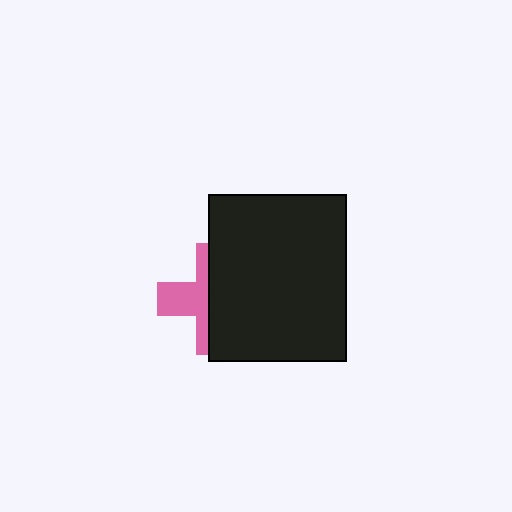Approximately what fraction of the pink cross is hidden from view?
Roughly 60% of the pink cross is hidden behind the black rectangle.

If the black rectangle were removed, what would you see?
You would see the complete pink cross.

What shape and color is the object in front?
The object in front is a black rectangle.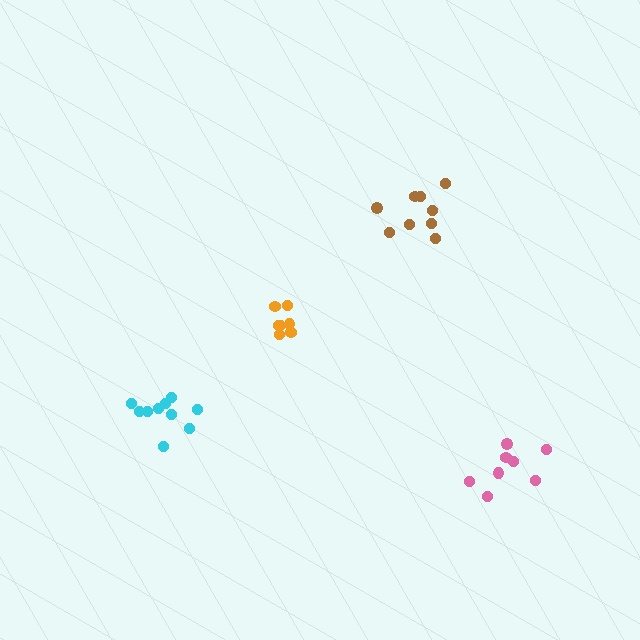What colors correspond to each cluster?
The clusters are colored: orange, cyan, brown, pink.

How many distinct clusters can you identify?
There are 4 distinct clusters.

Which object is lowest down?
The pink cluster is bottommost.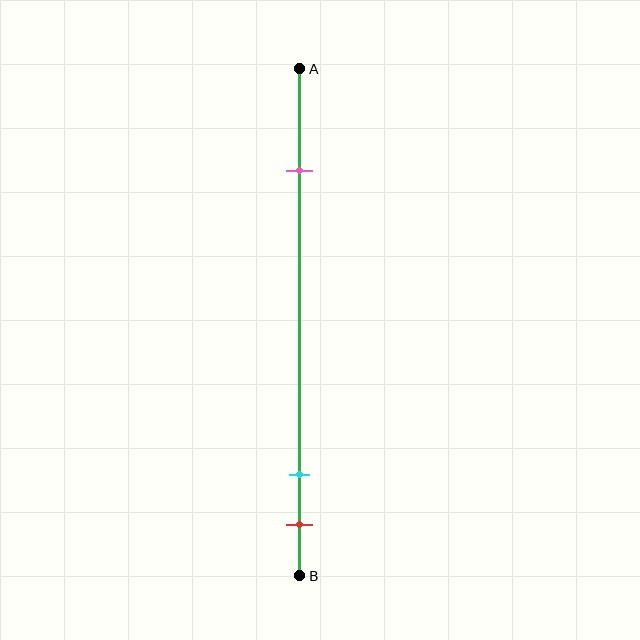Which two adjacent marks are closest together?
The cyan and red marks are the closest adjacent pair.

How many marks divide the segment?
There are 3 marks dividing the segment.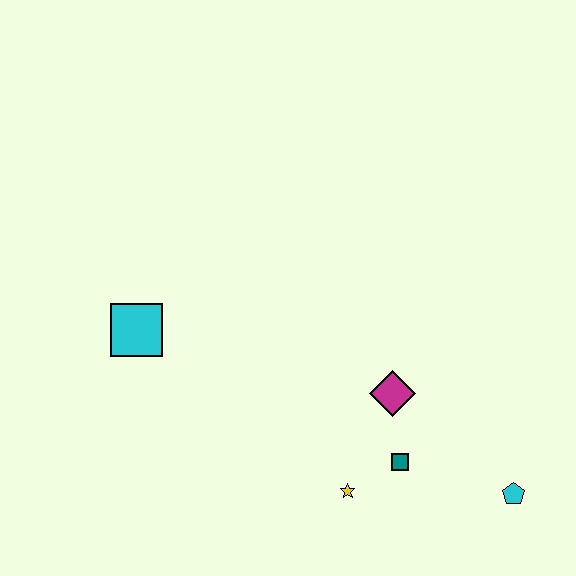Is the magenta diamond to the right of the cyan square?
Yes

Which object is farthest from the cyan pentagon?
The cyan square is farthest from the cyan pentagon.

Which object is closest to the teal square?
The yellow star is closest to the teal square.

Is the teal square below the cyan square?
Yes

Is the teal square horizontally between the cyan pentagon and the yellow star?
Yes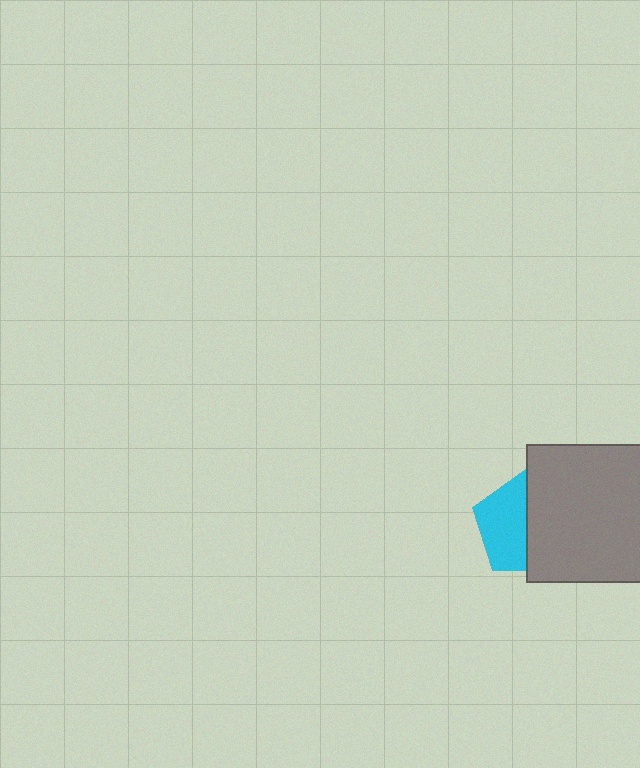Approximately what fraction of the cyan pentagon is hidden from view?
Roughly 50% of the cyan pentagon is hidden behind the gray square.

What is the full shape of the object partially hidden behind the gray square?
The partially hidden object is a cyan pentagon.